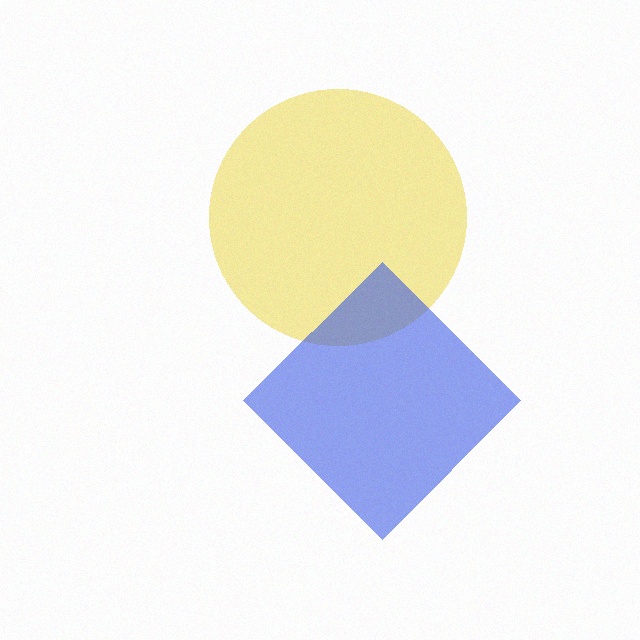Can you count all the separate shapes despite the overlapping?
Yes, there are 2 separate shapes.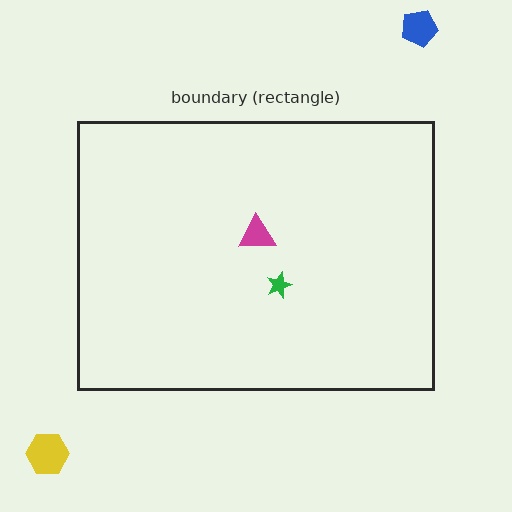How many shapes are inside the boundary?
2 inside, 2 outside.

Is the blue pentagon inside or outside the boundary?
Outside.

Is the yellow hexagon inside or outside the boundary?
Outside.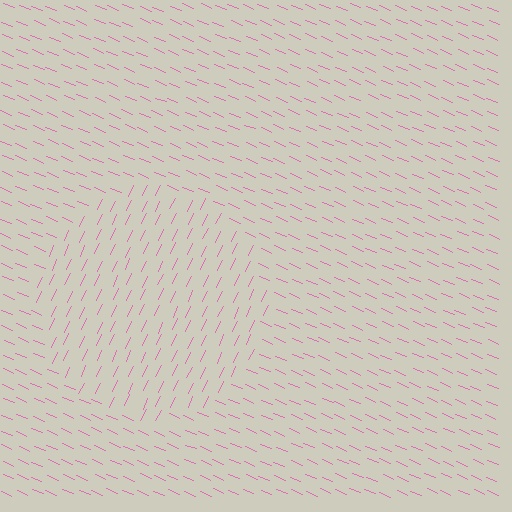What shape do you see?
I see a circle.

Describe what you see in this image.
The image is filled with small pink line segments. A circle region in the image has lines oriented differently from the surrounding lines, creating a visible texture boundary.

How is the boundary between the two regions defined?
The boundary is defined purely by a change in line orientation (approximately 88 degrees difference). All lines are the same color and thickness.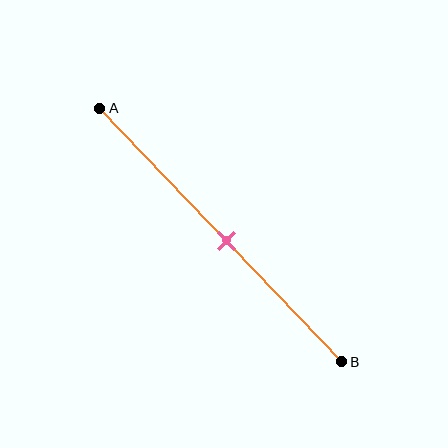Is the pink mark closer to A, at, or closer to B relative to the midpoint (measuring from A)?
The pink mark is approximately at the midpoint of segment AB.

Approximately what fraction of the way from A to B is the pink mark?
The pink mark is approximately 50% of the way from A to B.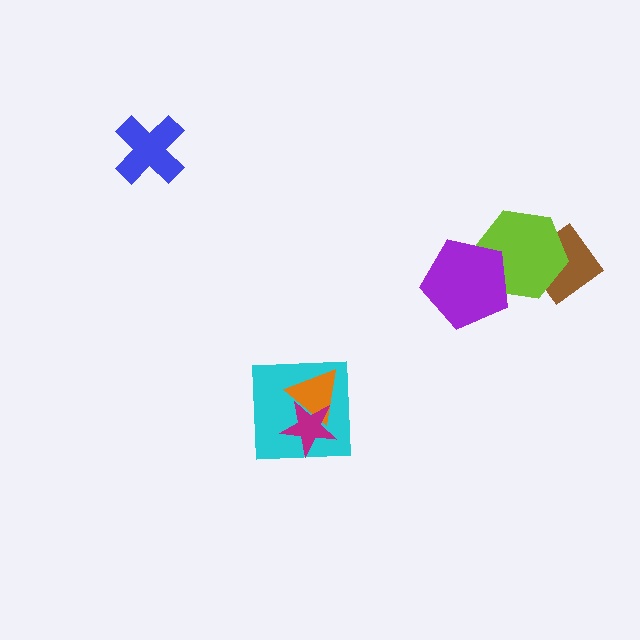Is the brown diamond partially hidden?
Yes, it is partially covered by another shape.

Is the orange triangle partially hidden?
Yes, it is partially covered by another shape.